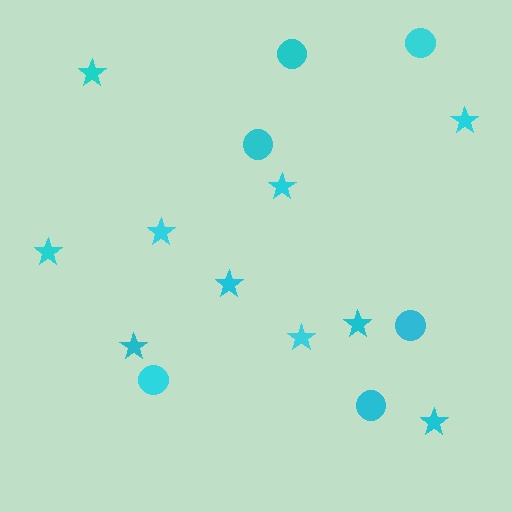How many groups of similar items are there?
There are 2 groups: one group of circles (6) and one group of stars (10).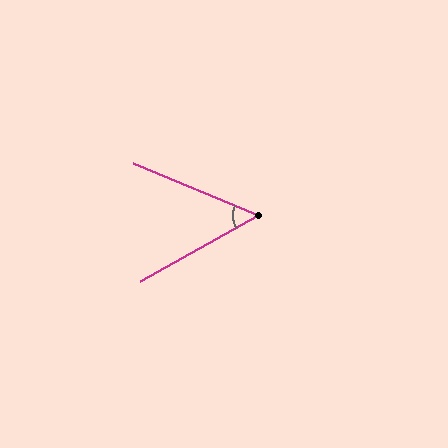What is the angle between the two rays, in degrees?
Approximately 52 degrees.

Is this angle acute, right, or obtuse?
It is acute.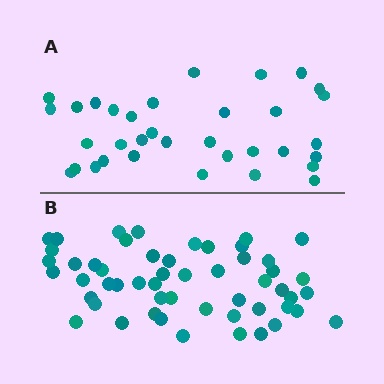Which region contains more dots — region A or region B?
Region B (the bottom region) has more dots.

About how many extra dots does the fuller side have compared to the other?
Region B has approximately 20 more dots than region A.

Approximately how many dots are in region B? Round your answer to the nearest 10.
About 50 dots. (The exact count is 53, which rounds to 50.)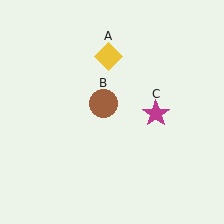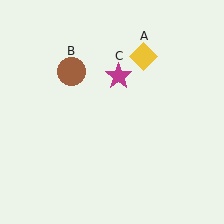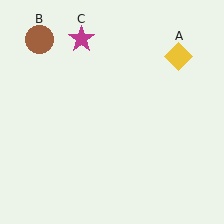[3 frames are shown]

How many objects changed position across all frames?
3 objects changed position: yellow diamond (object A), brown circle (object B), magenta star (object C).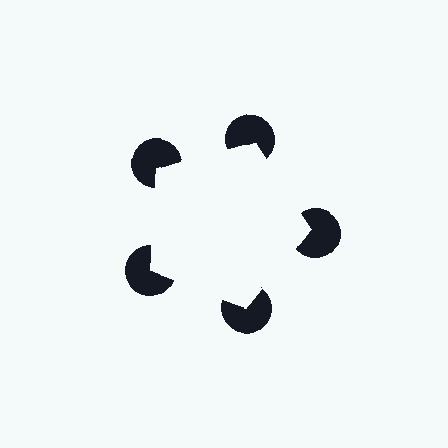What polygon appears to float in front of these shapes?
An illusory pentagon — its edges are inferred from the aligned wedge cuts in the pac-man discs, not physically drawn.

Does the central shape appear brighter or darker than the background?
It typically appears slightly brighter than the background, even though no actual brightness change is drawn.